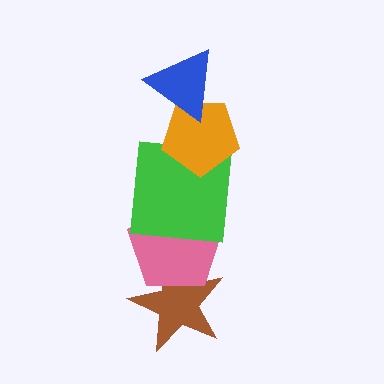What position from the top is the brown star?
The brown star is 5th from the top.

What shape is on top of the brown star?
The pink pentagon is on top of the brown star.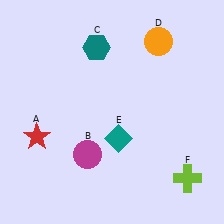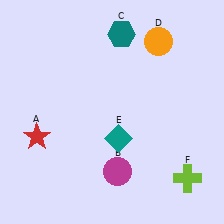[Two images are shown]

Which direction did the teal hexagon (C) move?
The teal hexagon (C) moved right.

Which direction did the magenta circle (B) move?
The magenta circle (B) moved right.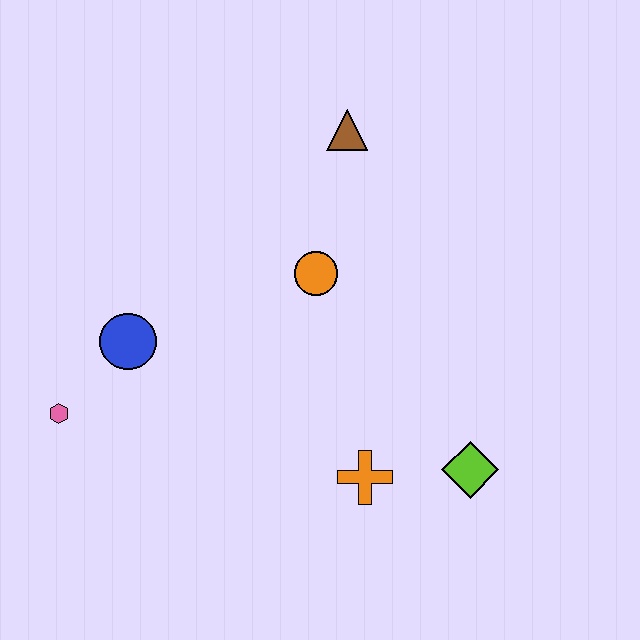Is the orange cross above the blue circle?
No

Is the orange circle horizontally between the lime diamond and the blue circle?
Yes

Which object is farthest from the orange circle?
The pink hexagon is farthest from the orange circle.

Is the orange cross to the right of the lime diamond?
No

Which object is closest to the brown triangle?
The orange circle is closest to the brown triangle.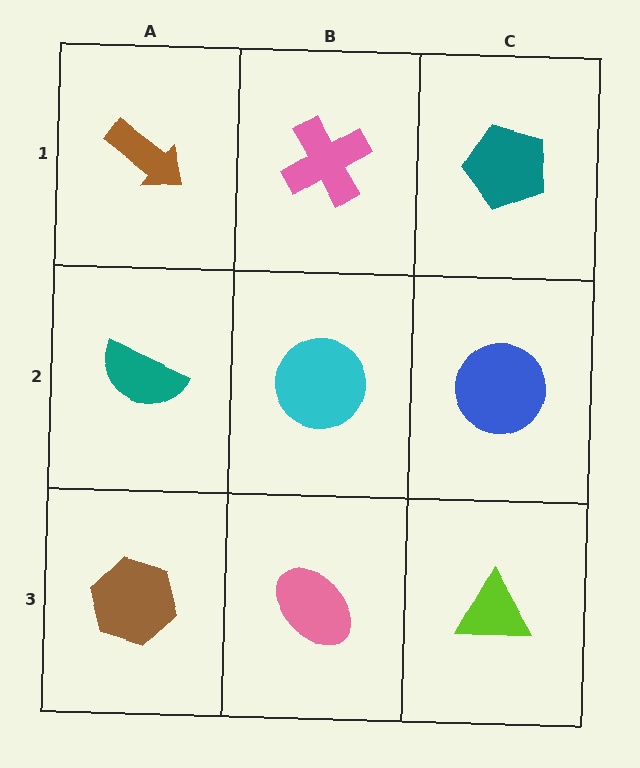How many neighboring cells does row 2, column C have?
3.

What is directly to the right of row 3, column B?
A lime triangle.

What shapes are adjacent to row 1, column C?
A blue circle (row 2, column C), a pink cross (row 1, column B).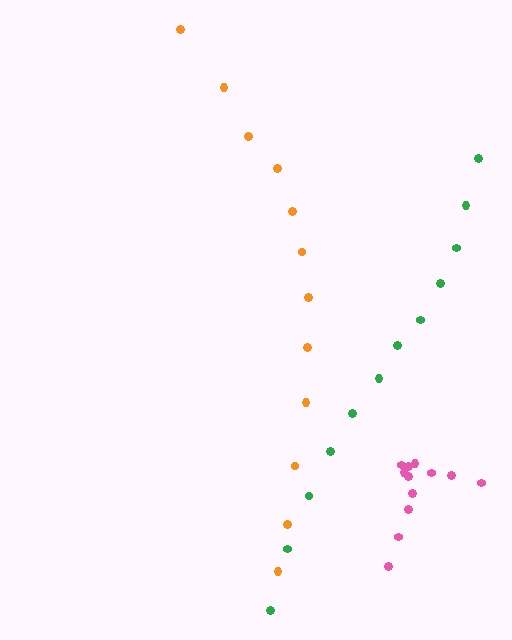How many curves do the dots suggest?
There are 3 distinct paths.